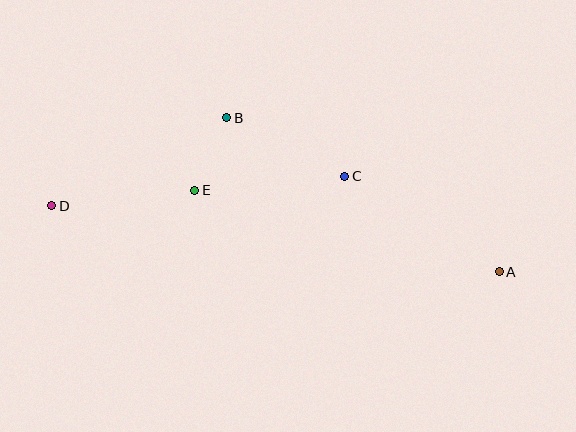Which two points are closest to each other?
Points B and E are closest to each other.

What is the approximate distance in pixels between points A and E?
The distance between A and E is approximately 315 pixels.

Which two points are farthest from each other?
Points A and D are farthest from each other.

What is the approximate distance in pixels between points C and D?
The distance between C and D is approximately 295 pixels.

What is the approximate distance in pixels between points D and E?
The distance between D and E is approximately 144 pixels.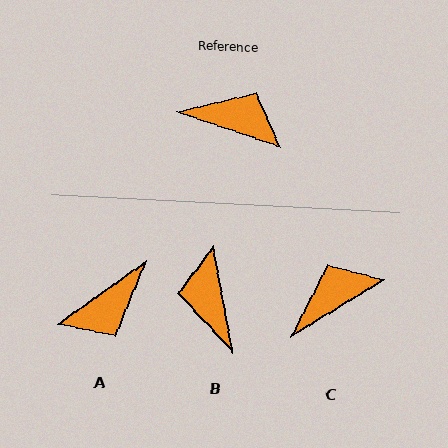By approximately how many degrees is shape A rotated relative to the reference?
Approximately 126 degrees clockwise.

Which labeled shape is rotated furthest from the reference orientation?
A, about 126 degrees away.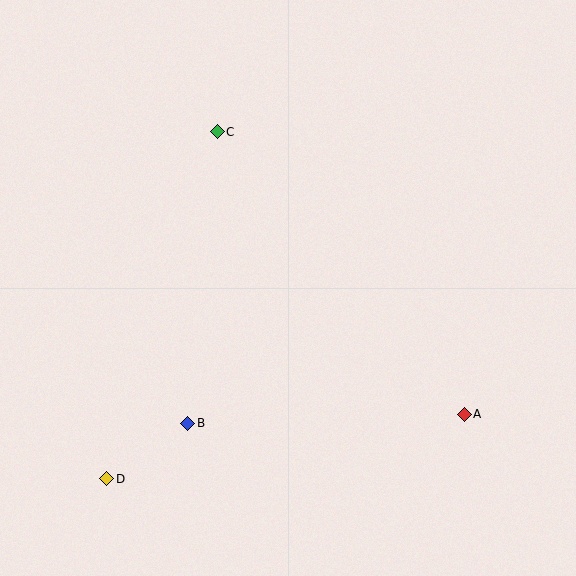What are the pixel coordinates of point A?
Point A is at (464, 414).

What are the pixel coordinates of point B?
Point B is at (188, 423).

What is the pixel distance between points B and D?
The distance between B and D is 98 pixels.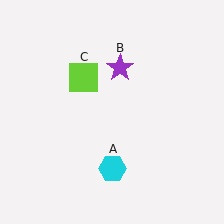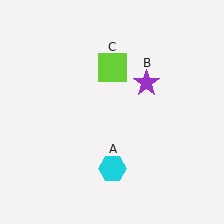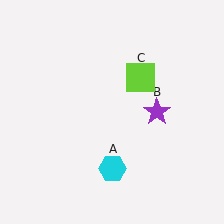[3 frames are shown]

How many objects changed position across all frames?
2 objects changed position: purple star (object B), lime square (object C).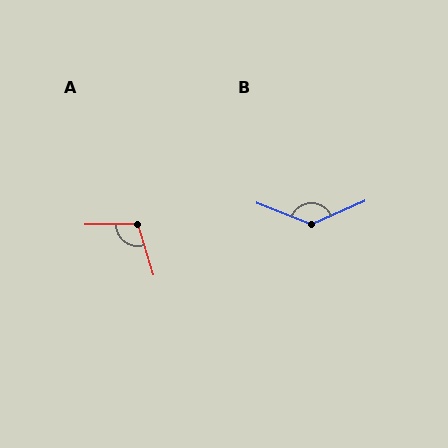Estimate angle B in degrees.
Approximately 135 degrees.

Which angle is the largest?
B, at approximately 135 degrees.